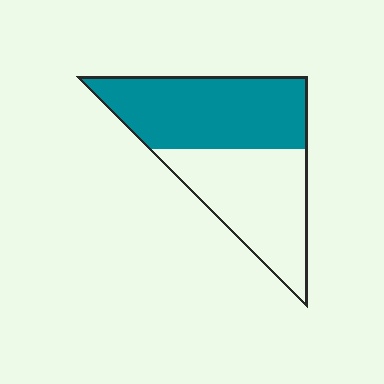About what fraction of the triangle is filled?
About one half (1/2).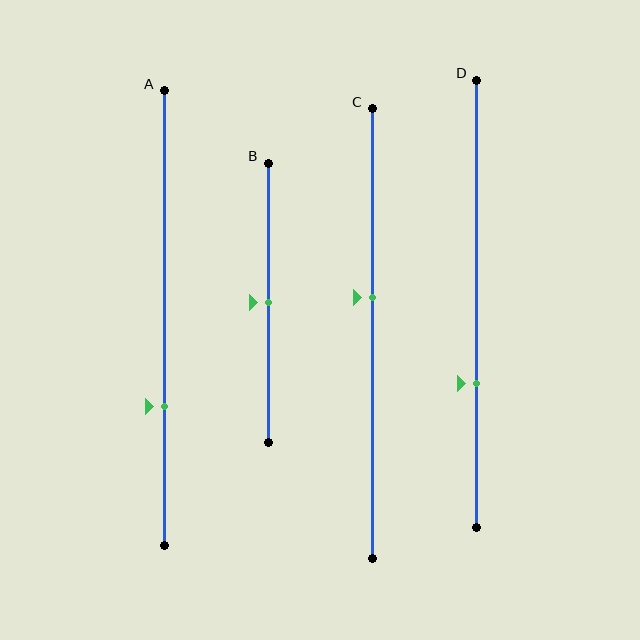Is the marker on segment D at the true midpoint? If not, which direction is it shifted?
No, the marker on segment D is shifted downward by about 18% of the segment length.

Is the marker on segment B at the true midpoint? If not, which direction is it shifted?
Yes, the marker on segment B is at the true midpoint.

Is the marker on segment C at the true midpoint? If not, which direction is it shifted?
No, the marker on segment C is shifted upward by about 8% of the segment length.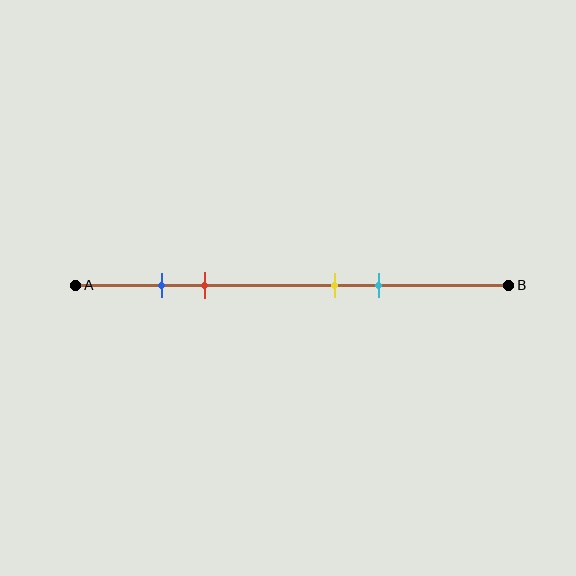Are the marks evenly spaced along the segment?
No, the marks are not evenly spaced.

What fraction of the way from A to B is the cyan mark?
The cyan mark is approximately 70% (0.7) of the way from A to B.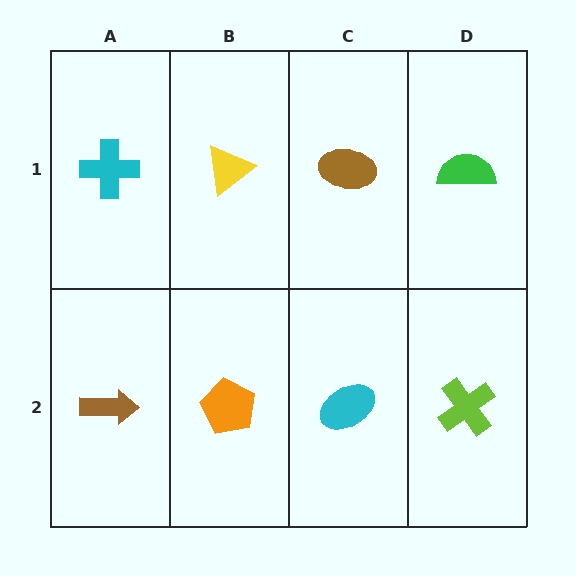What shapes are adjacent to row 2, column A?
A cyan cross (row 1, column A), an orange pentagon (row 2, column B).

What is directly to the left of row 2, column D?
A cyan ellipse.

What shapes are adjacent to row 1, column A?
A brown arrow (row 2, column A), a yellow triangle (row 1, column B).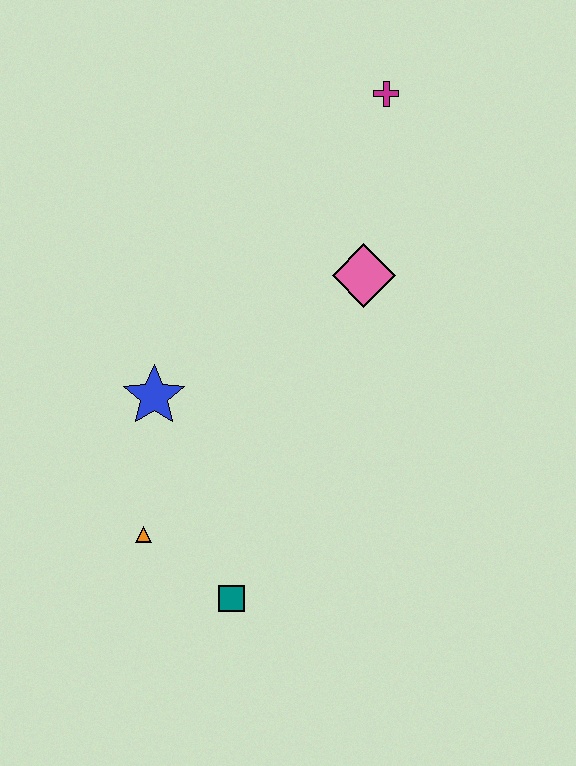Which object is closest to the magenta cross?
The pink diamond is closest to the magenta cross.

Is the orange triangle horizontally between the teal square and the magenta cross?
No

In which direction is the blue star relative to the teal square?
The blue star is above the teal square.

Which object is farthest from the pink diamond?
The teal square is farthest from the pink diamond.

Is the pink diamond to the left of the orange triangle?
No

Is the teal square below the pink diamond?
Yes